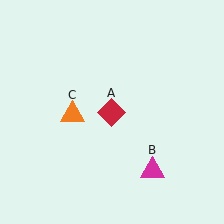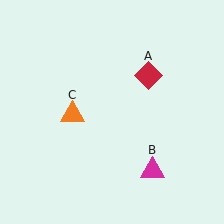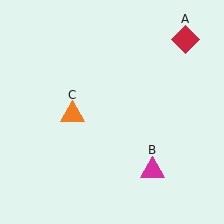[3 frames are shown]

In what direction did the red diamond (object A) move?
The red diamond (object A) moved up and to the right.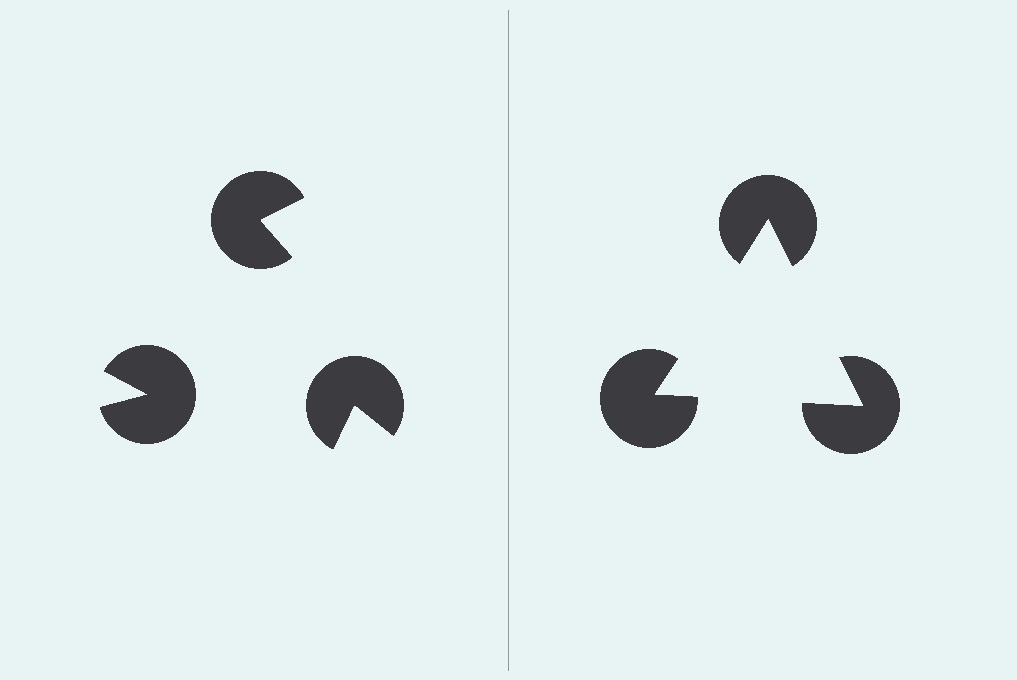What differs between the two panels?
The pac-man discs are positioned identically on both sides; only the wedge orientations differ. On the right they align to a triangle; on the left they are misaligned.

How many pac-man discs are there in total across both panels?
6 — 3 on each side.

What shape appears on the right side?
An illusory triangle.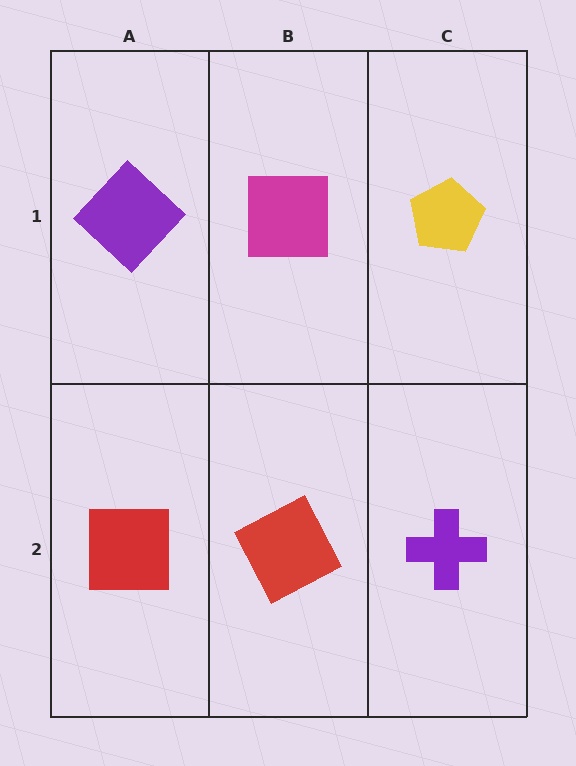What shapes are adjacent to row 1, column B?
A red square (row 2, column B), a purple diamond (row 1, column A), a yellow pentagon (row 1, column C).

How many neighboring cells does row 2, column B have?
3.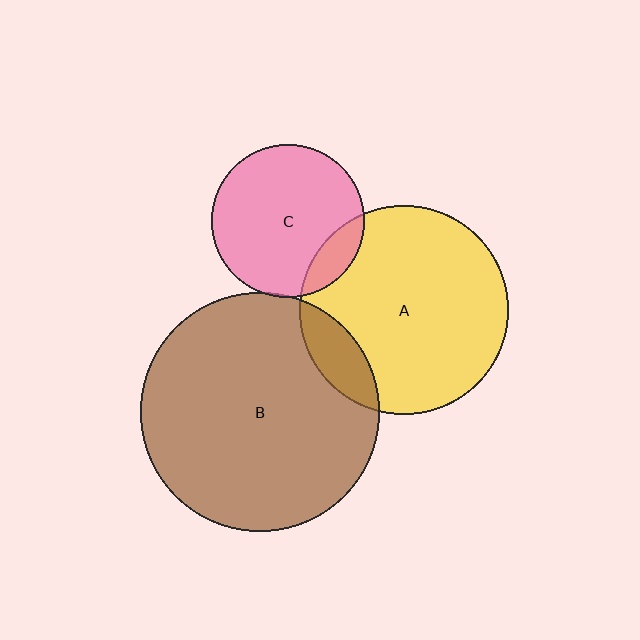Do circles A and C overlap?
Yes.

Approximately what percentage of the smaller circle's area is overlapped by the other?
Approximately 15%.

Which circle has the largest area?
Circle B (brown).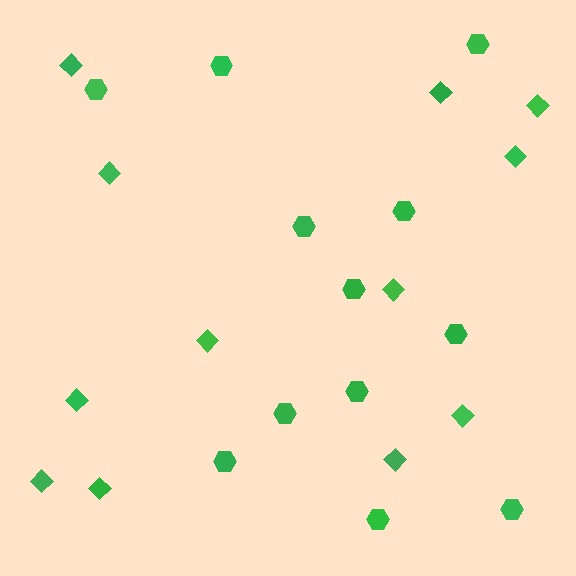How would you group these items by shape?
There are 2 groups: one group of hexagons (12) and one group of diamonds (12).